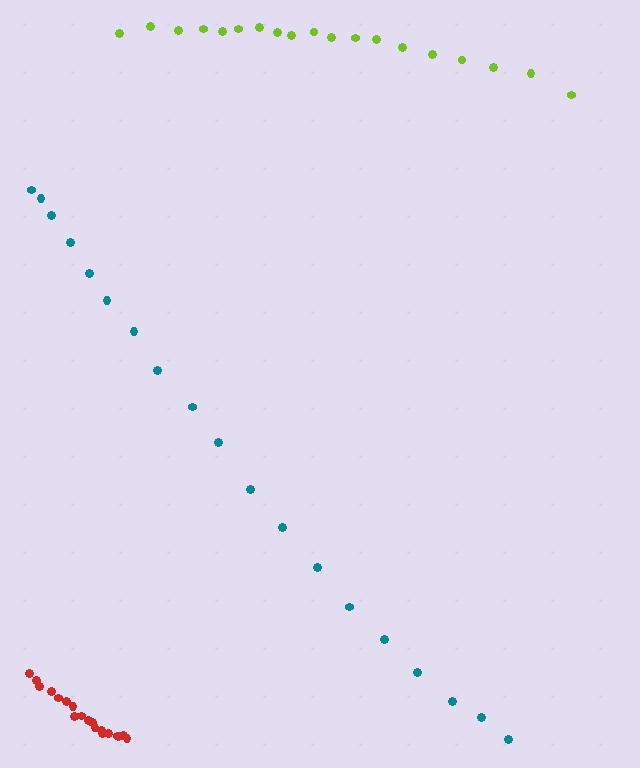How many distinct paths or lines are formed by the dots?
There are 3 distinct paths.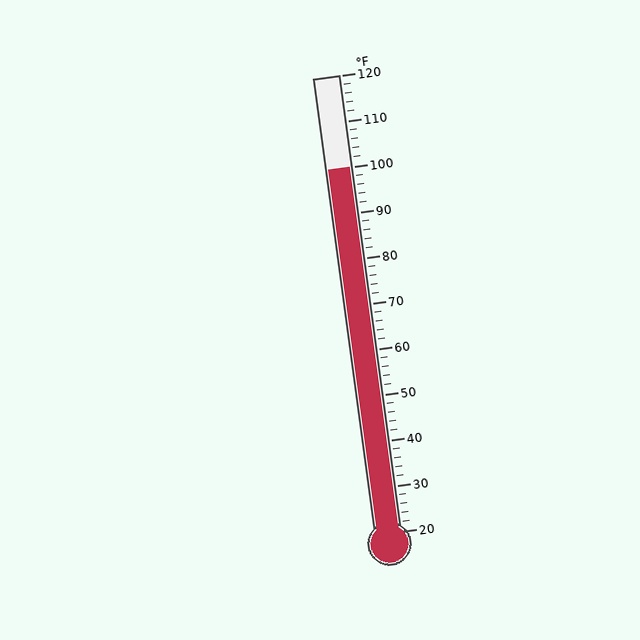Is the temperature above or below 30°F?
The temperature is above 30°F.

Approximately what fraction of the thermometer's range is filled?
The thermometer is filled to approximately 80% of its range.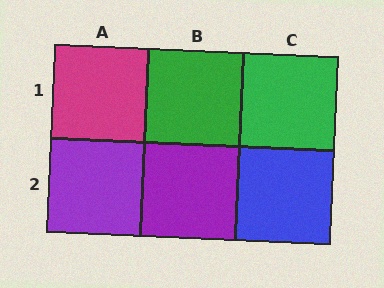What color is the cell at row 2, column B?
Purple.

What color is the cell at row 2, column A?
Purple.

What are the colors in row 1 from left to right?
Magenta, green, green.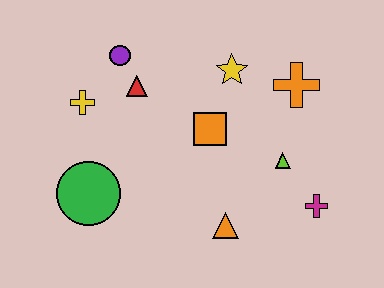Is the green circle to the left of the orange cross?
Yes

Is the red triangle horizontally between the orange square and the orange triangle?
No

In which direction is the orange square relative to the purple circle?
The orange square is to the right of the purple circle.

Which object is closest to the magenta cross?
The lime triangle is closest to the magenta cross.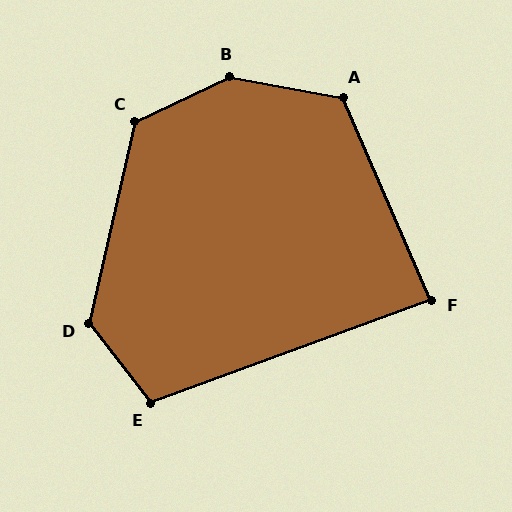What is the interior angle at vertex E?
Approximately 108 degrees (obtuse).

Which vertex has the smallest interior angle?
F, at approximately 87 degrees.